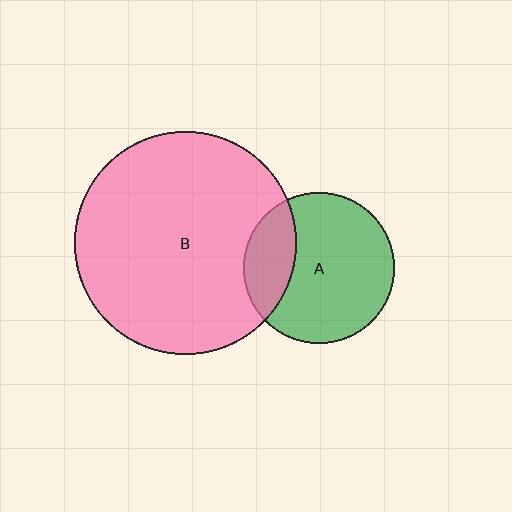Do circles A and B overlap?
Yes.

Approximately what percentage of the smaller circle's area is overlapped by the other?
Approximately 25%.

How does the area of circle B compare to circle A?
Approximately 2.2 times.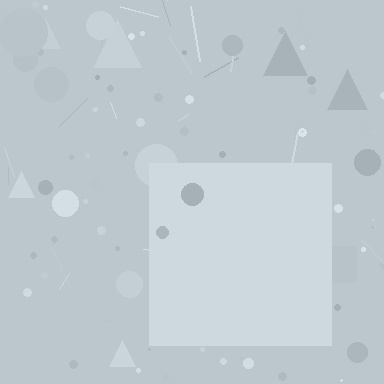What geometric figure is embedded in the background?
A square is embedded in the background.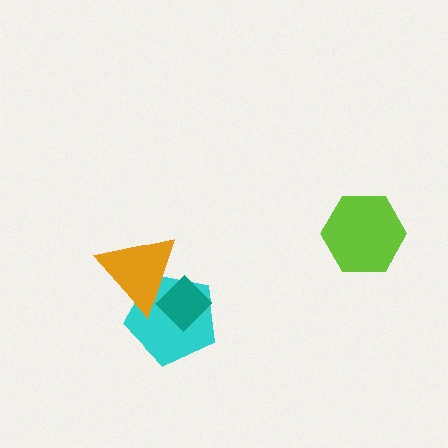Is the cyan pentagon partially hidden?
Yes, it is partially covered by another shape.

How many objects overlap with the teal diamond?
2 objects overlap with the teal diamond.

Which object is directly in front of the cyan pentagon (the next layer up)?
The teal diamond is directly in front of the cyan pentagon.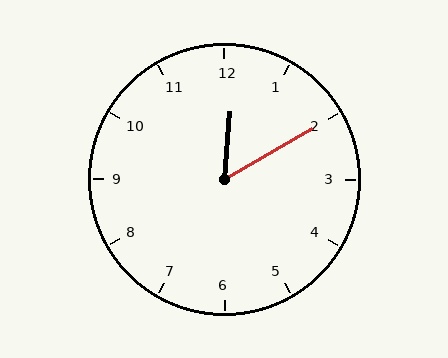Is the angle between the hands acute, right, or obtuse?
It is acute.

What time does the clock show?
12:10.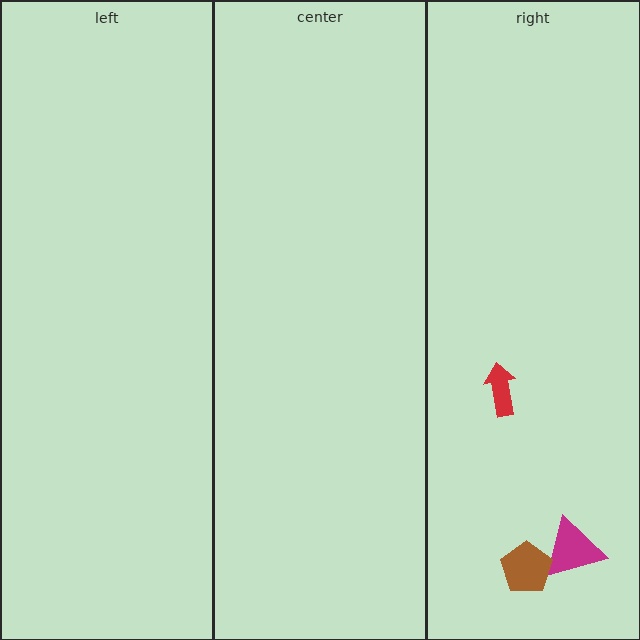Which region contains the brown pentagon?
The right region.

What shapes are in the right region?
The red arrow, the magenta triangle, the brown pentagon.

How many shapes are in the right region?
3.